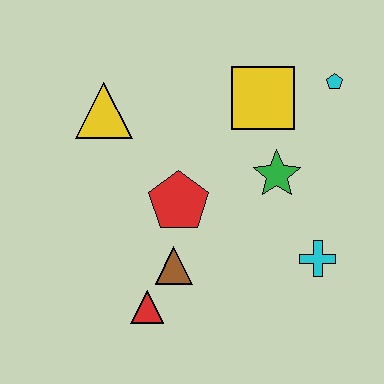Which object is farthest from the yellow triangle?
The cyan cross is farthest from the yellow triangle.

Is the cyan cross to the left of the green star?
No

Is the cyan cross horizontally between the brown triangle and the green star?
No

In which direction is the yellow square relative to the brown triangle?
The yellow square is above the brown triangle.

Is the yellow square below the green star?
No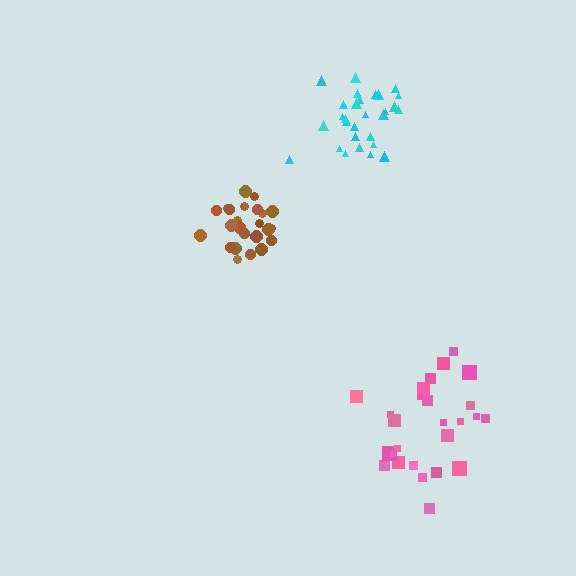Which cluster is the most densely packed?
Brown.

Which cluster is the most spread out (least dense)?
Pink.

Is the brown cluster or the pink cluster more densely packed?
Brown.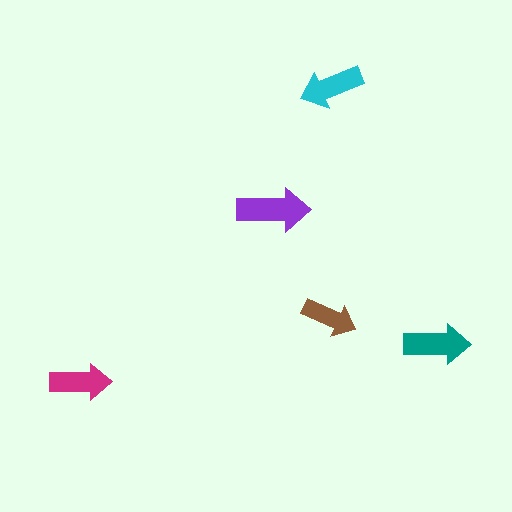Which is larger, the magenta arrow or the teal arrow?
The teal one.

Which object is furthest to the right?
The teal arrow is rightmost.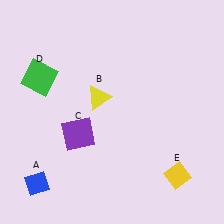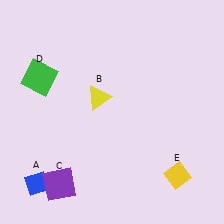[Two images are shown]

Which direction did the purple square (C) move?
The purple square (C) moved down.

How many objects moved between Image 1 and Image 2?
1 object moved between the two images.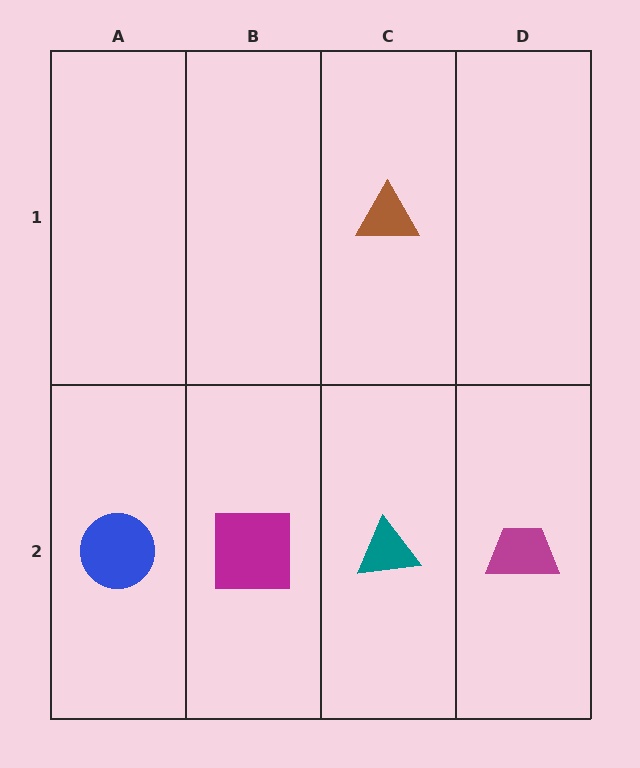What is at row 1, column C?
A brown triangle.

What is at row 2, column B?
A magenta square.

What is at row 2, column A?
A blue circle.